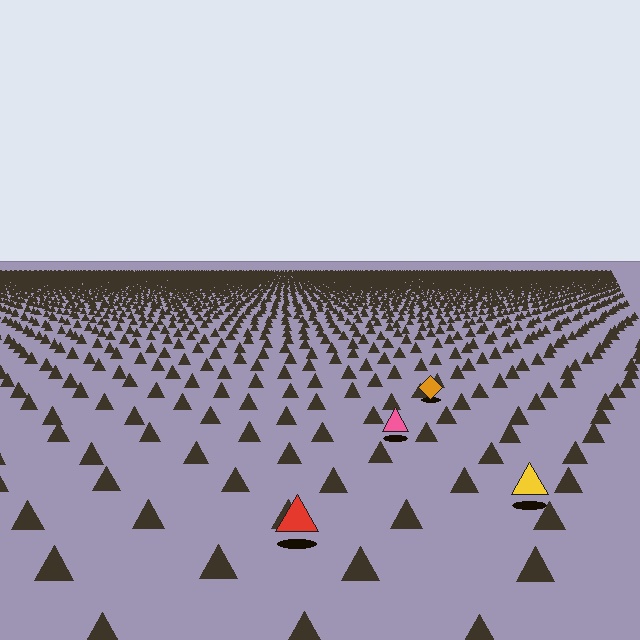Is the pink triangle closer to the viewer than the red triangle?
No. The red triangle is closer — you can tell from the texture gradient: the ground texture is coarser near it.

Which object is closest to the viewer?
The red triangle is closest. The texture marks near it are larger and more spread out.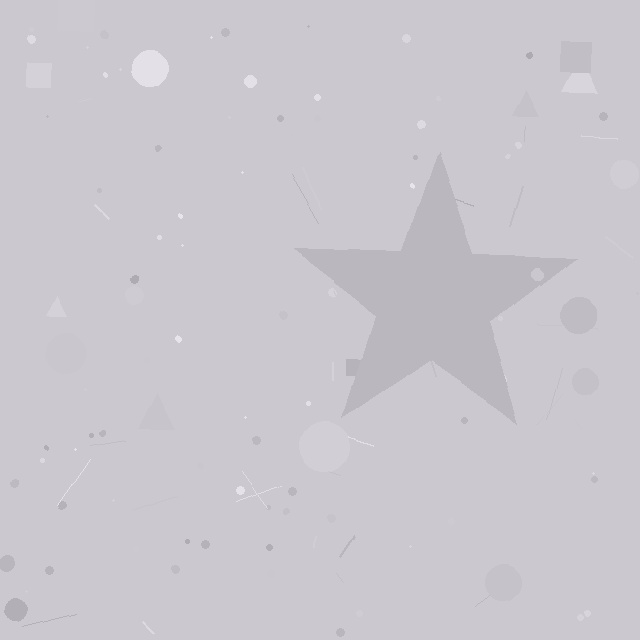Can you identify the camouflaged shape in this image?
The camouflaged shape is a star.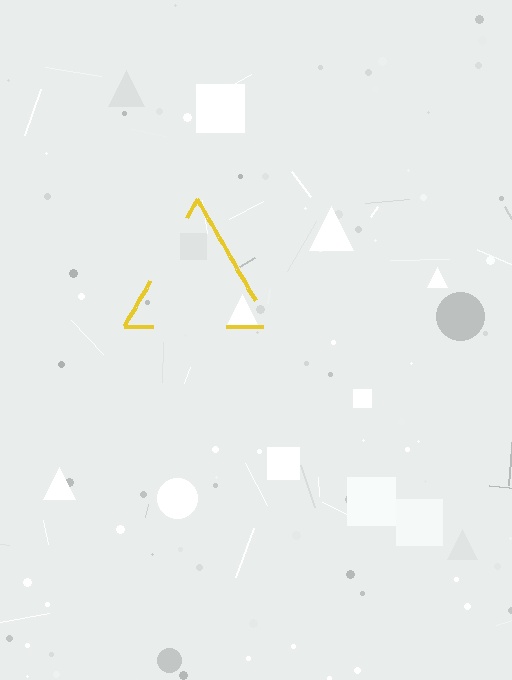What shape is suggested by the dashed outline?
The dashed outline suggests a triangle.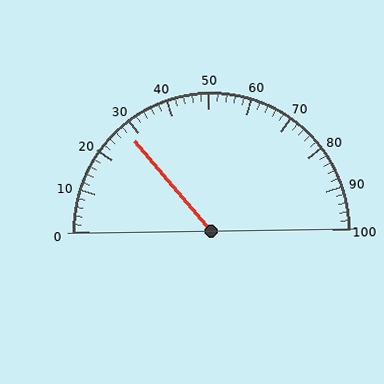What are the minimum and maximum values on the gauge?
The gauge ranges from 0 to 100.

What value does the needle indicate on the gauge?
The needle indicates approximately 28.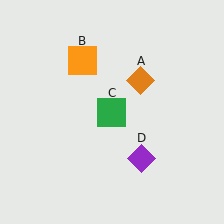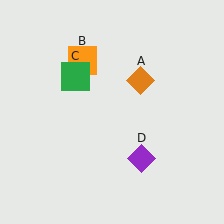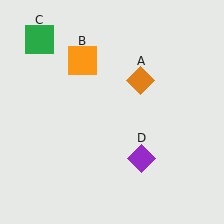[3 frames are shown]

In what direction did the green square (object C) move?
The green square (object C) moved up and to the left.